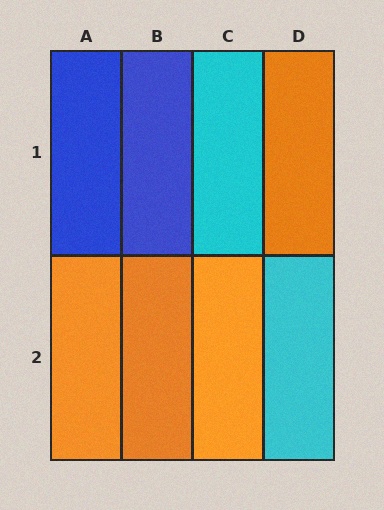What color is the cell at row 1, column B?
Blue.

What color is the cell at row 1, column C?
Cyan.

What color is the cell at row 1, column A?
Blue.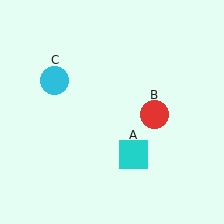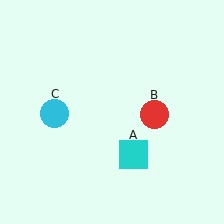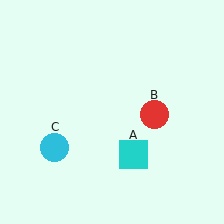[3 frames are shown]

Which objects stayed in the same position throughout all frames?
Cyan square (object A) and red circle (object B) remained stationary.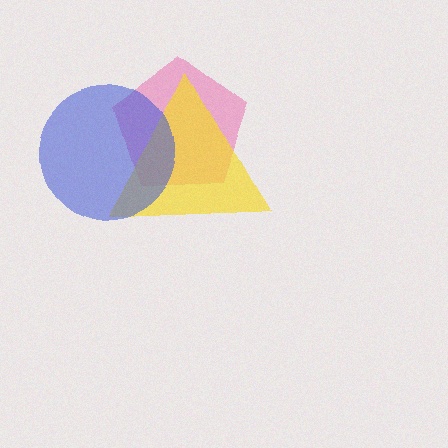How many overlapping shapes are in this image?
There are 3 overlapping shapes in the image.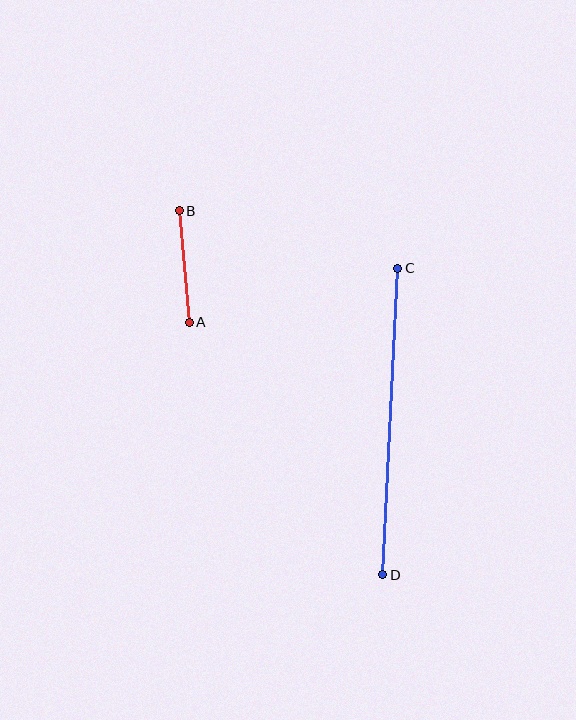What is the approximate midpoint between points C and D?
The midpoint is at approximately (390, 422) pixels.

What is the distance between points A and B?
The distance is approximately 112 pixels.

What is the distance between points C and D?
The distance is approximately 307 pixels.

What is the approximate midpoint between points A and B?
The midpoint is at approximately (184, 266) pixels.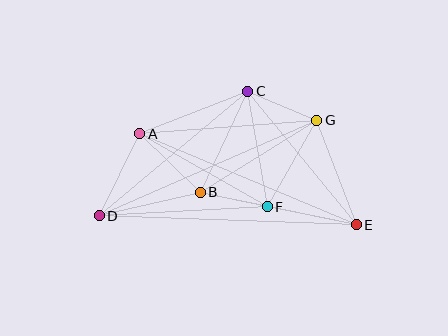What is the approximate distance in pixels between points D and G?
The distance between D and G is approximately 237 pixels.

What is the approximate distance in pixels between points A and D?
The distance between A and D is approximately 91 pixels.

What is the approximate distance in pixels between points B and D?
The distance between B and D is approximately 103 pixels.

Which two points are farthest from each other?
Points D and E are farthest from each other.